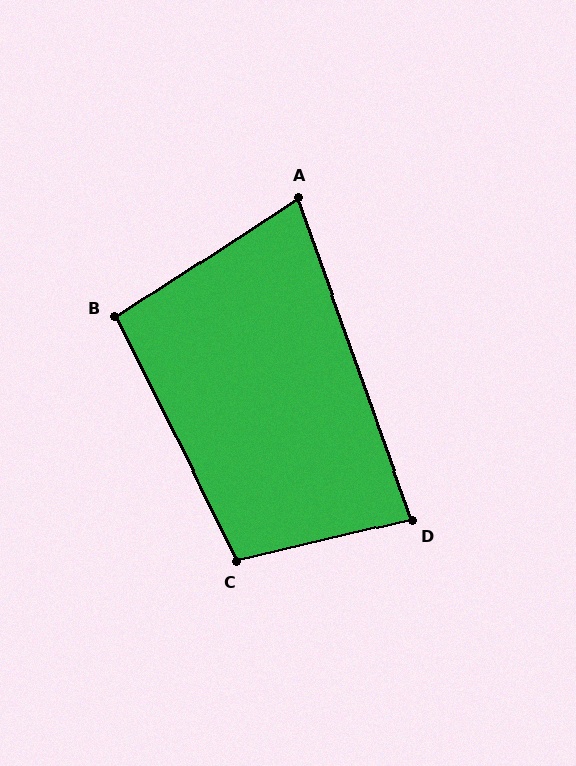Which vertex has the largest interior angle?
C, at approximately 103 degrees.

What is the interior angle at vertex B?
Approximately 97 degrees (obtuse).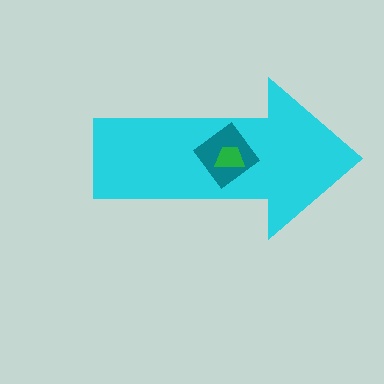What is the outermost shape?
The cyan arrow.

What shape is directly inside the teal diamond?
The green trapezoid.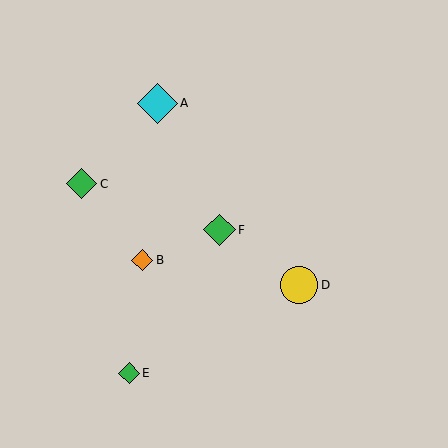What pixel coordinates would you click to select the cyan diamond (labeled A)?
Click at (157, 103) to select the cyan diamond A.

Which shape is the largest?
The cyan diamond (labeled A) is the largest.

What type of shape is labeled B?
Shape B is an orange diamond.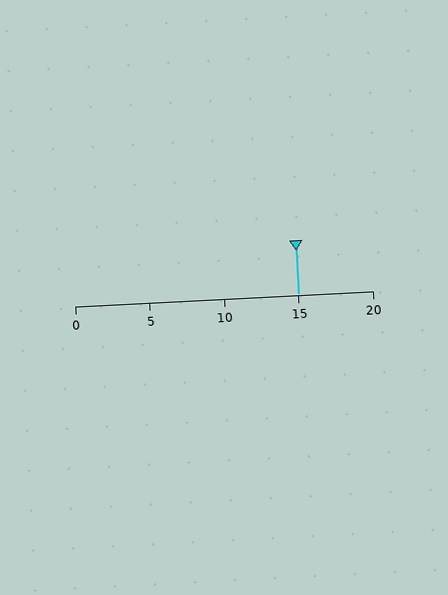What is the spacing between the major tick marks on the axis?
The major ticks are spaced 5 apart.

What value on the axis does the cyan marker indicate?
The marker indicates approximately 15.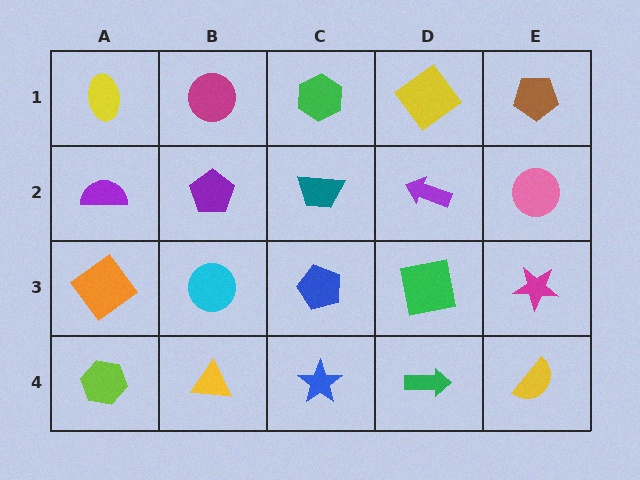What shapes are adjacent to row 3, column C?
A teal trapezoid (row 2, column C), a blue star (row 4, column C), a cyan circle (row 3, column B), a green square (row 3, column D).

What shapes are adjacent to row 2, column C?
A green hexagon (row 1, column C), a blue pentagon (row 3, column C), a purple pentagon (row 2, column B), a purple arrow (row 2, column D).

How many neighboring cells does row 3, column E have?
3.